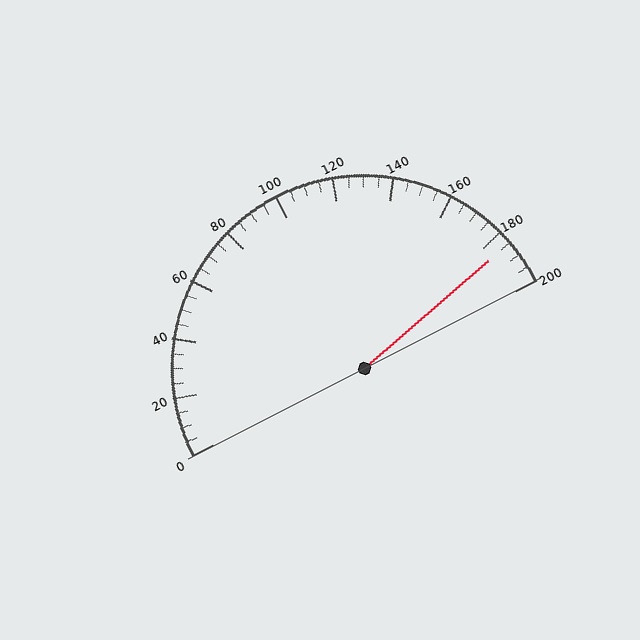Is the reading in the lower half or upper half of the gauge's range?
The reading is in the upper half of the range (0 to 200).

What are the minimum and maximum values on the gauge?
The gauge ranges from 0 to 200.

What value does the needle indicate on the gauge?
The needle indicates approximately 185.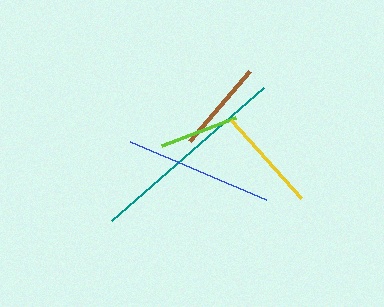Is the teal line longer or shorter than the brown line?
The teal line is longer than the brown line.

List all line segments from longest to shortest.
From longest to shortest: teal, blue, yellow, brown, lime.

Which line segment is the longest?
The teal line is the longest at approximately 203 pixels.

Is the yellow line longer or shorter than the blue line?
The blue line is longer than the yellow line.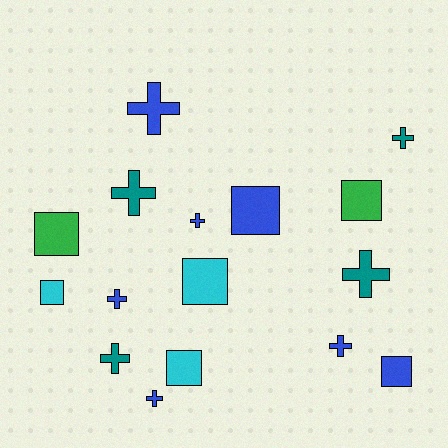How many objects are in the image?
There are 16 objects.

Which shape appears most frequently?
Cross, with 9 objects.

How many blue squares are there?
There are 2 blue squares.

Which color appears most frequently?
Blue, with 7 objects.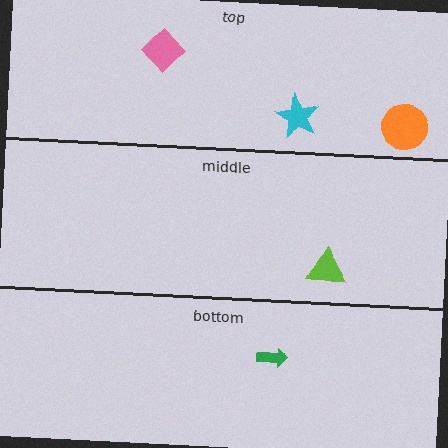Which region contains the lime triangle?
The middle region.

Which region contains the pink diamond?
The top region.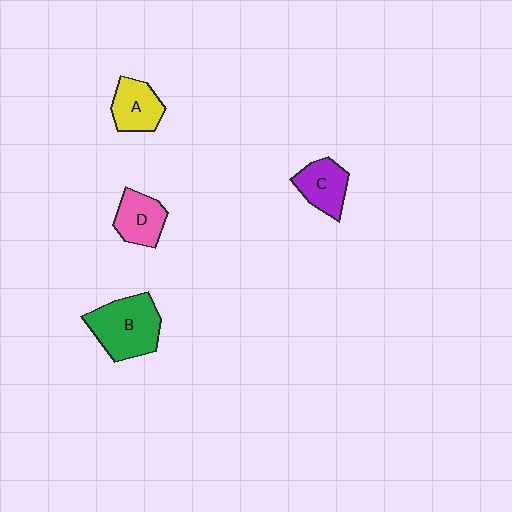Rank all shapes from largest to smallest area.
From largest to smallest: B (green), C (purple), A (yellow), D (pink).